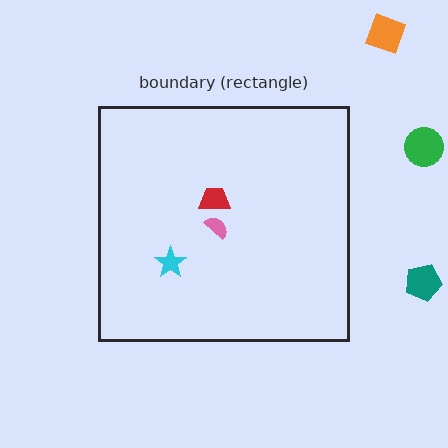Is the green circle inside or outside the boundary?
Outside.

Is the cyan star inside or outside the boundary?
Inside.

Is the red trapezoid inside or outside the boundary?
Inside.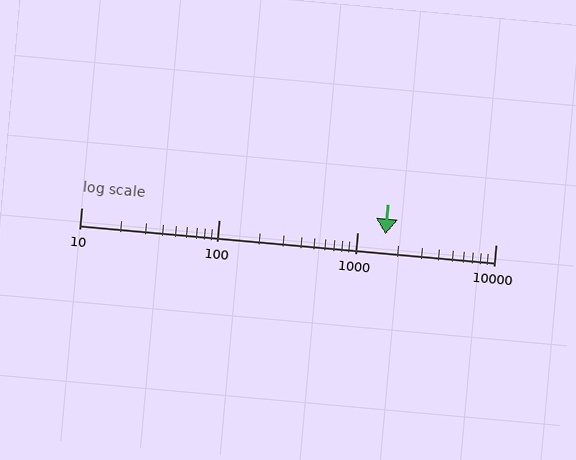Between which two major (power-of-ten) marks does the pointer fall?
The pointer is between 1000 and 10000.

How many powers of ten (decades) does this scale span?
The scale spans 3 decades, from 10 to 10000.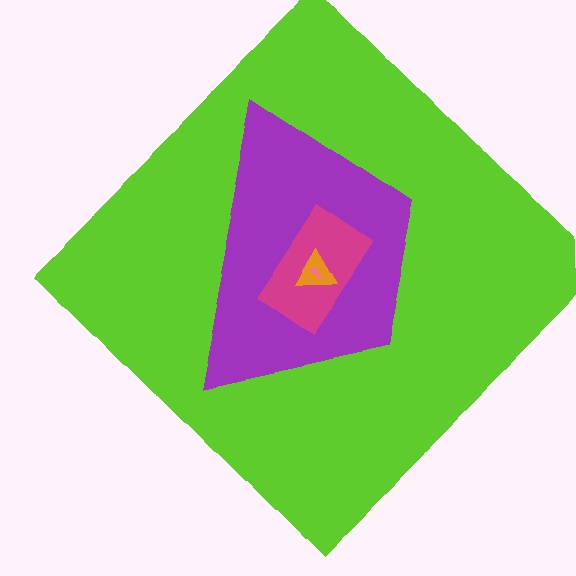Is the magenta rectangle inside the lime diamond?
Yes.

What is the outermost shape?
The lime diamond.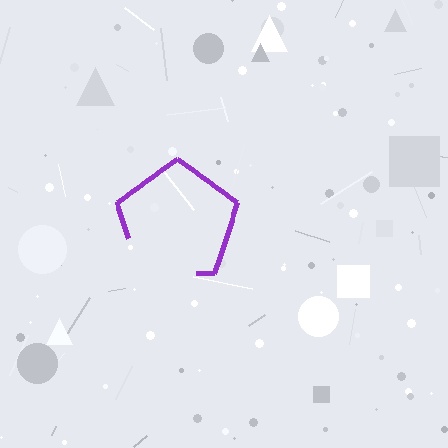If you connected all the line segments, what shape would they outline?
They would outline a pentagon.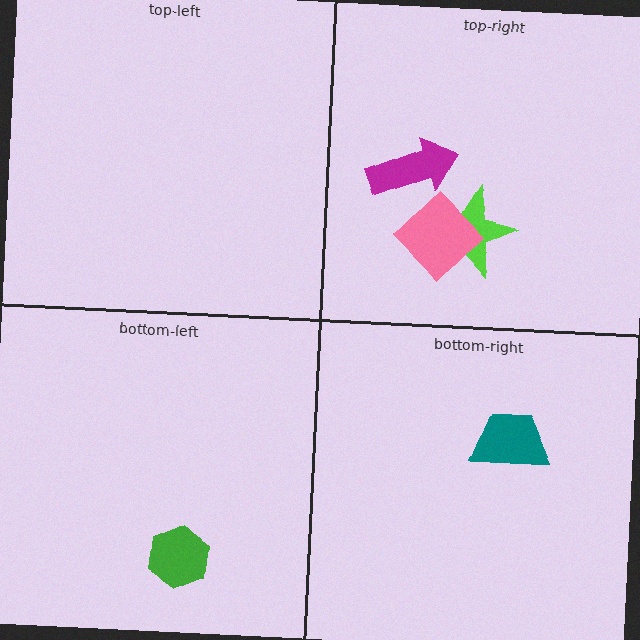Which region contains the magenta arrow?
The top-right region.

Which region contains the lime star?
The top-right region.